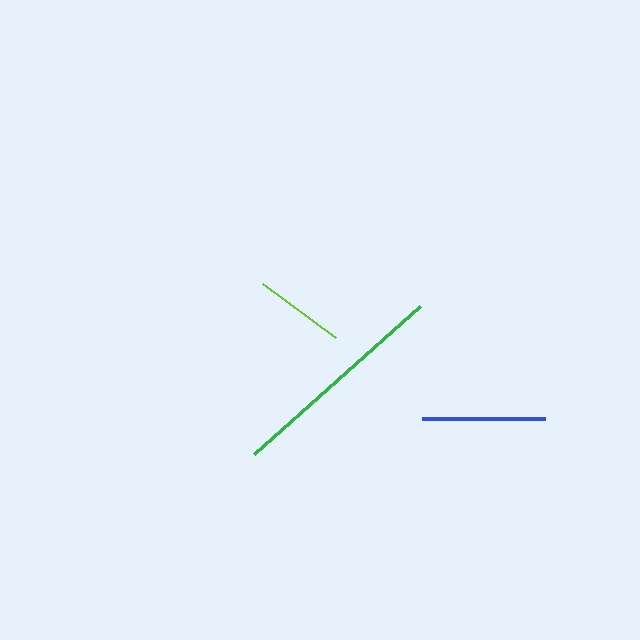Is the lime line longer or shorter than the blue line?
The blue line is longer than the lime line.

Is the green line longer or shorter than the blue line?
The green line is longer than the blue line.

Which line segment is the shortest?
The lime line is the shortest at approximately 91 pixels.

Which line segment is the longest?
The green line is the longest at approximately 222 pixels.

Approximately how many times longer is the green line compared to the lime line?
The green line is approximately 2.4 times the length of the lime line.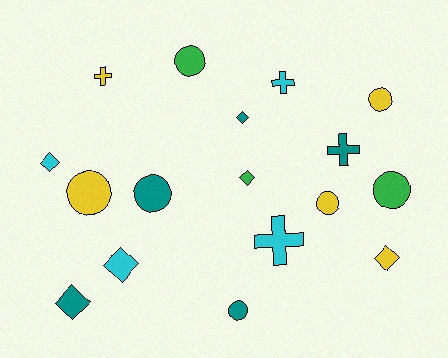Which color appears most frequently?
Teal, with 5 objects.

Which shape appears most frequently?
Circle, with 7 objects.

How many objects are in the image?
There are 17 objects.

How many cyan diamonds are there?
There are 2 cyan diamonds.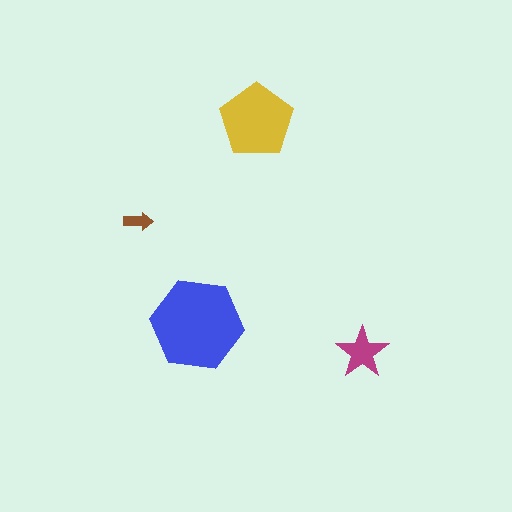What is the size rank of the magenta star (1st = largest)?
3rd.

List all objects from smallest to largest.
The brown arrow, the magenta star, the yellow pentagon, the blue hexagon.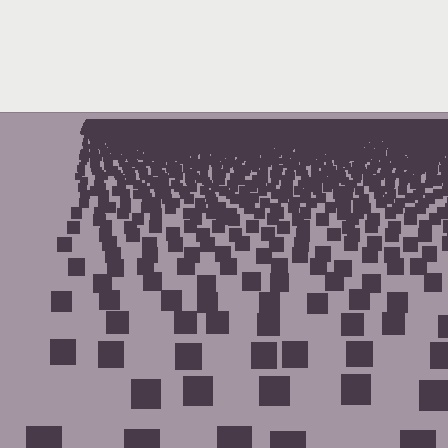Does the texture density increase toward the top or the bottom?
Density increases toward the top.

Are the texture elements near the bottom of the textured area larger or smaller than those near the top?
Larger. Near the bottom, elements are closer to the viewer and appear at a bigger on-screen size.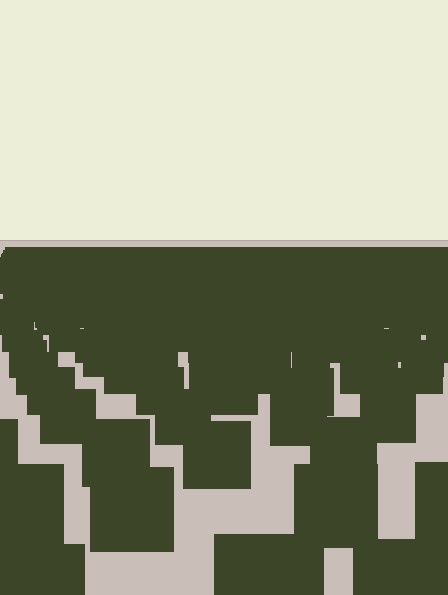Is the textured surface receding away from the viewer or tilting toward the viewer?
The surface is receding away from the viewer. Texture elements get smaller and denser toward the top.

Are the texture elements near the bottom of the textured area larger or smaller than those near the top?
Larger. Near the bottom, elements are closer to the viewer and appear at a bigger on-screen size.